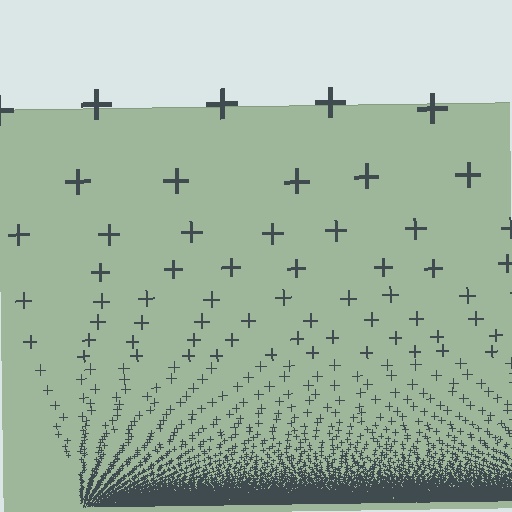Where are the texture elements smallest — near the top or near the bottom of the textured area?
Near the bottom.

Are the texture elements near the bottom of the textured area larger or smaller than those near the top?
Smaller. The gradient is inverted — elements near the bottom are smaller and denser.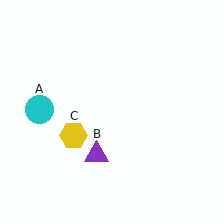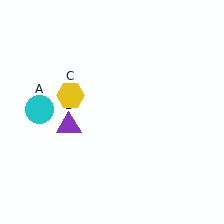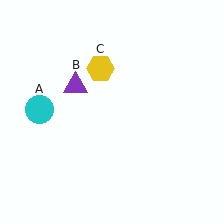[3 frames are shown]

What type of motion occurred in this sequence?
The purple triangle (object B), yellow hexagon (object C) rotated clockwise around the center of the scene.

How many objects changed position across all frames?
2 objects changed position: purple triangle (object B), yellow hexagon (object C).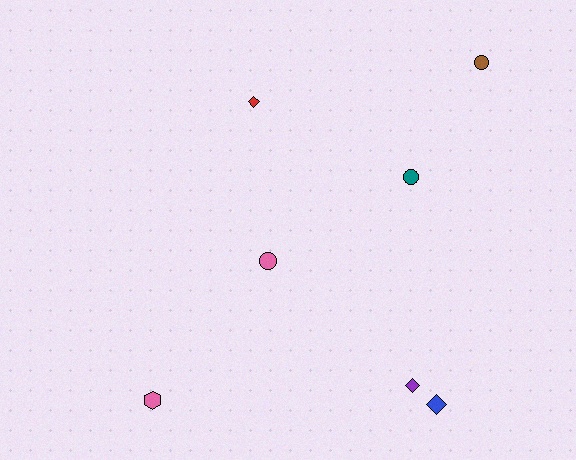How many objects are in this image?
There are 7 objects.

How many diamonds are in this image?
There are 3 diamonds.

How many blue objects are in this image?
There is 1 blue object.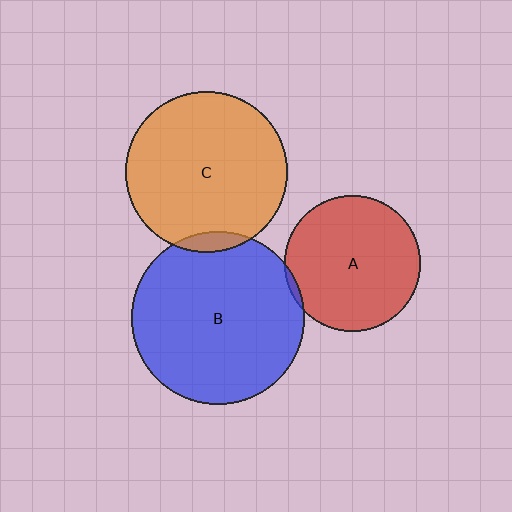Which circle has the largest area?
Circle B (blue).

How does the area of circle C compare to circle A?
Approximately 1.4 times.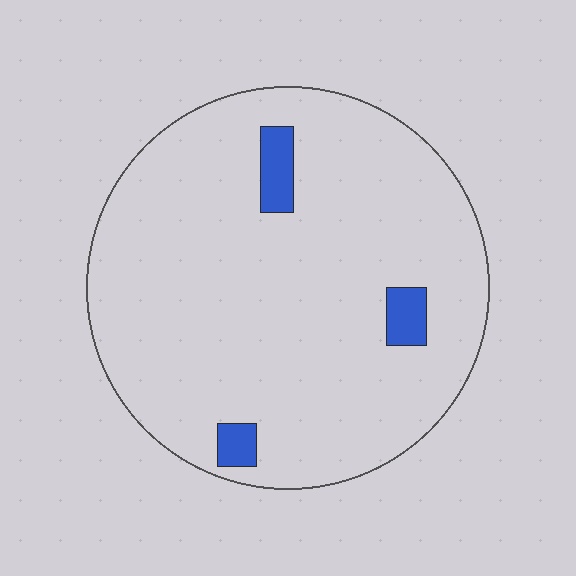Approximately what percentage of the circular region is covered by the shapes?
Approximately 5%.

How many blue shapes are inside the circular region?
3.